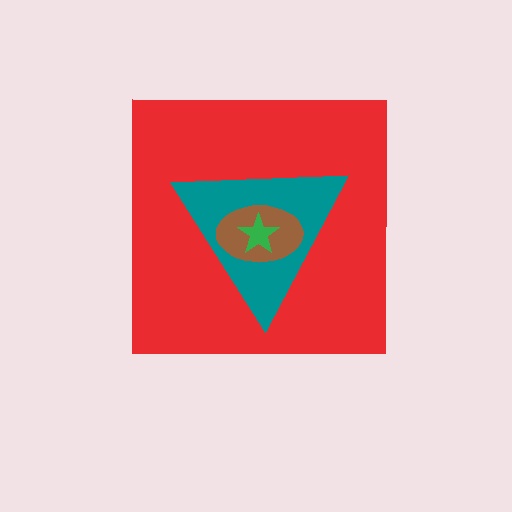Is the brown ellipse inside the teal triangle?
Yes.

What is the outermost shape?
The red square.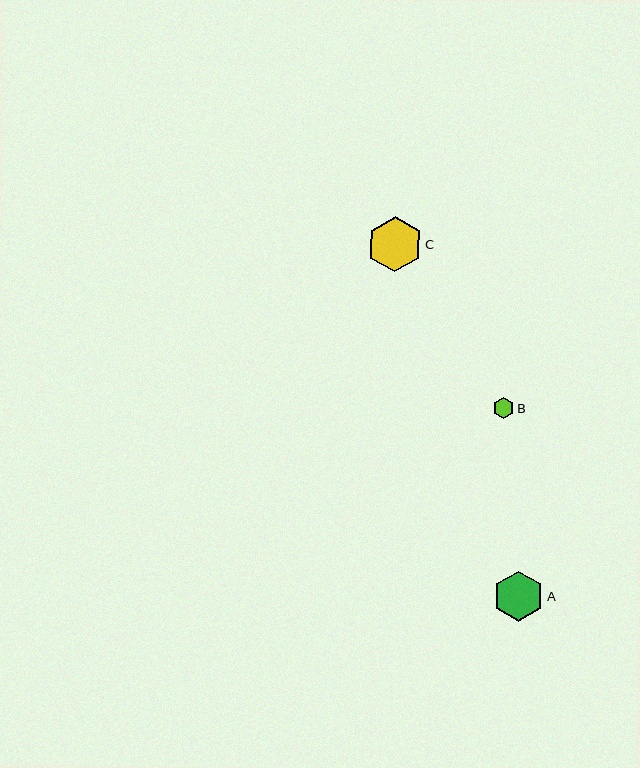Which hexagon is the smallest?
Hexagon B is the smallest with a size of approximately 21 pixels.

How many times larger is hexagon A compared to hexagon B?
Hexagon A is approximately 2.3 times the size of hexagon B.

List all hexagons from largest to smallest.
From largest to smallest: C, A, B.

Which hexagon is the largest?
Hexagon C is the largest with a size of approximately 55 pixels.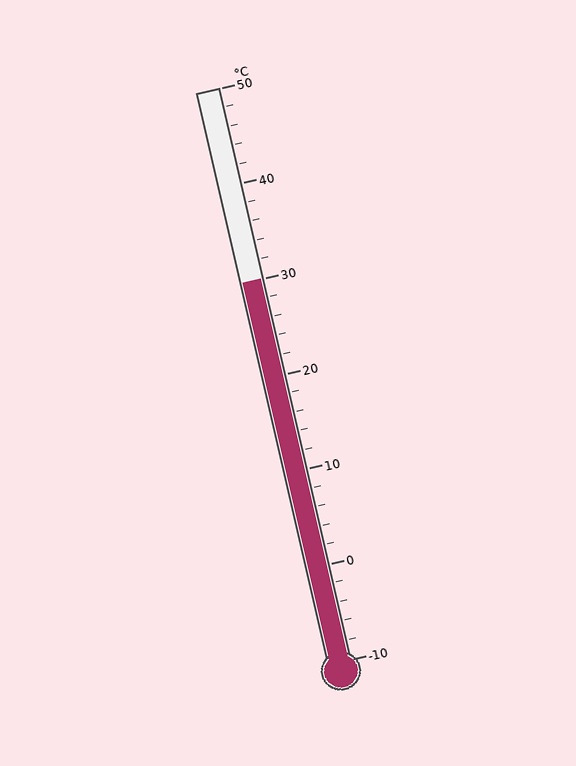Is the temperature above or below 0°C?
The temperature is above 0°C.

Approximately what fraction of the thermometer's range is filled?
The thermometer is filled to approximately 65% of its range.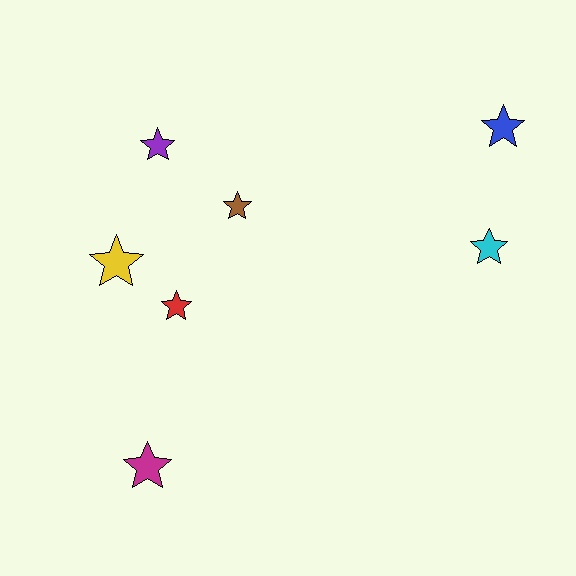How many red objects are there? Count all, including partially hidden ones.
There is 1 red object.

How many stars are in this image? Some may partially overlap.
There are 7 stars.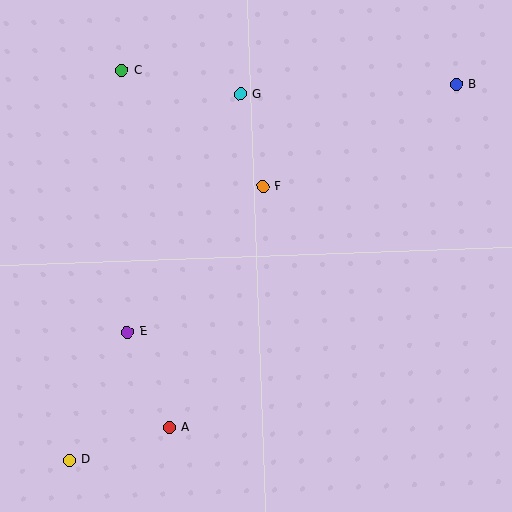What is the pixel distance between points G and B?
The distance between G and B is 216 pixels.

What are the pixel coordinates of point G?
Point G is at (240, 94).